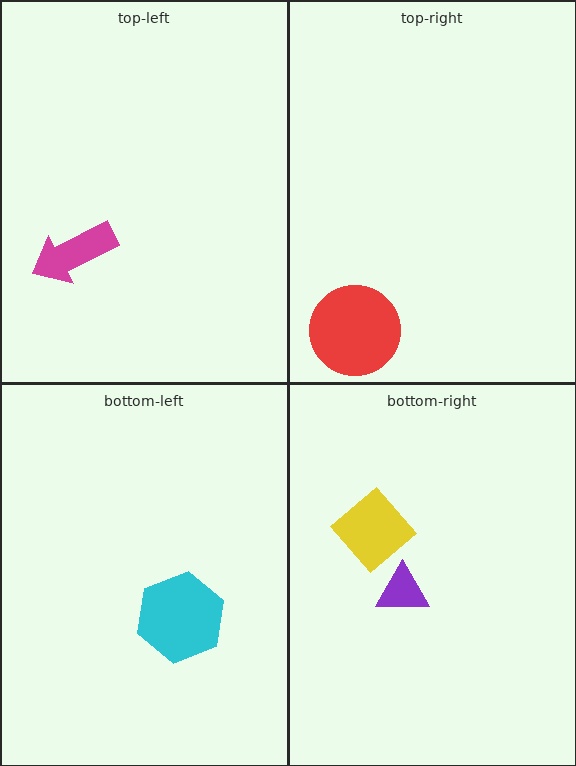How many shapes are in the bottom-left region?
1.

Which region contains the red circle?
The top-right region.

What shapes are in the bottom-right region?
The yellow diamond, the purple triangle.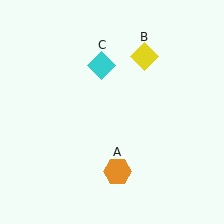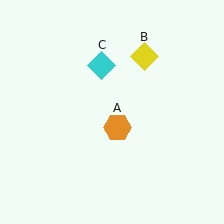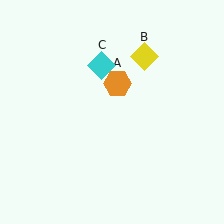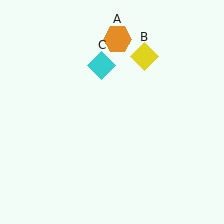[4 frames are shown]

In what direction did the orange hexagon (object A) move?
The orange hexagon (object A) moved up.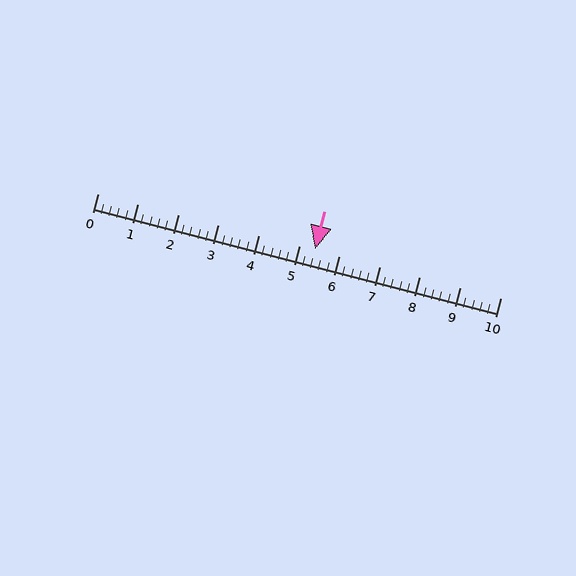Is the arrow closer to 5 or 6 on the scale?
The arrow is closer to 5.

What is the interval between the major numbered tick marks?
The major tick marks are spaced 1 units apart.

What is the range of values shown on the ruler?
The ruler shows values from 0 to 10.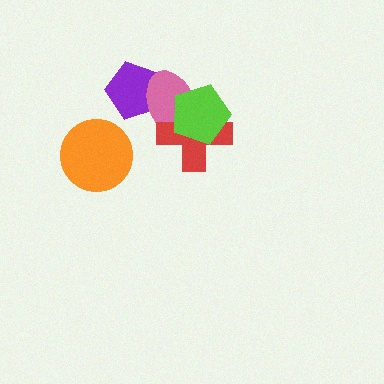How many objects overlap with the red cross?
2 objects overlap with the red cross.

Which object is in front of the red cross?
The lime pentagon is in front of the red cross.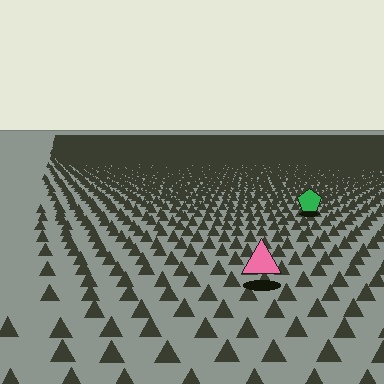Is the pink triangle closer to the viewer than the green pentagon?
Yes. The pink triangle is closer — you can tell from the texture gradient: the ground texture is coarser near it.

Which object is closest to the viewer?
The pink triangle is closest. The texture marks near it are larger and more spread out.